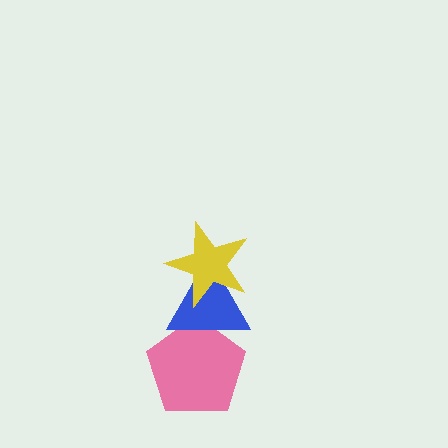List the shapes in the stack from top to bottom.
From top to bottom: the yellow star, the blue triangle, the pink pentagon.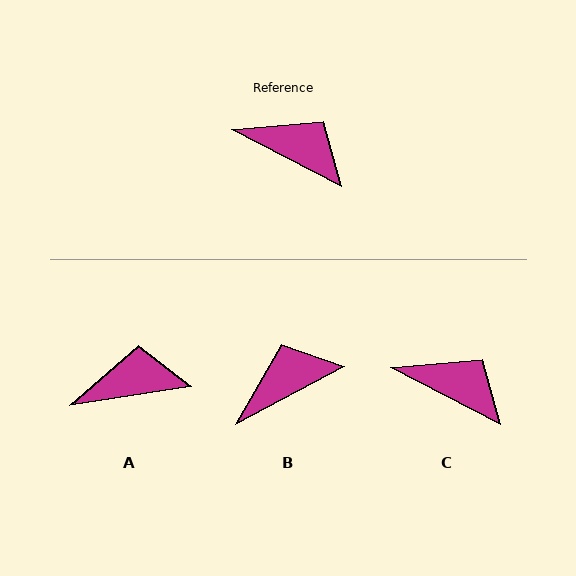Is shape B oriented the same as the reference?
No, it is off by about 55 degrees.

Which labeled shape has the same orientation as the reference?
C.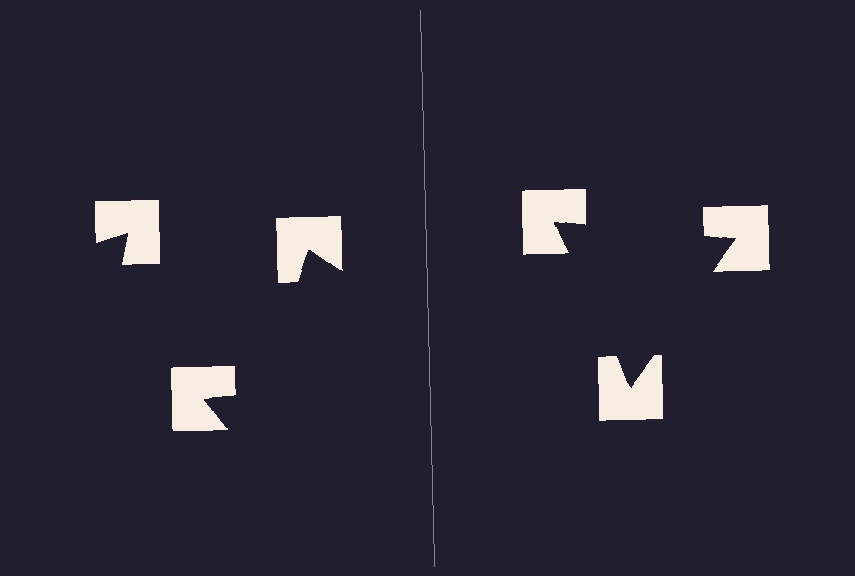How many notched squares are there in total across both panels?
6 — 3 on each side.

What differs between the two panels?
The notched squares are positioned identically on both sides; only the wedge orientations differ. On the right they align to a triangle; on the left they are misaligned.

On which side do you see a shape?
An illusory triangle appears on the right side. On the left side the wedge cuts are rotated, so no coherent shape forms.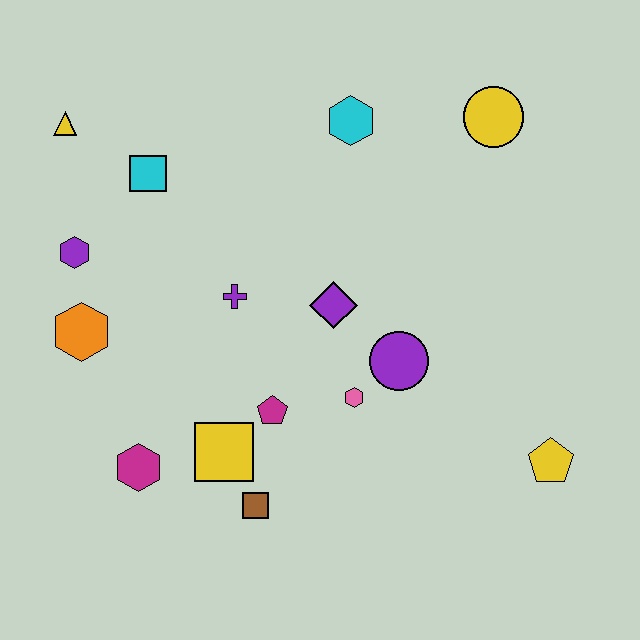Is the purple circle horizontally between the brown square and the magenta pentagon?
No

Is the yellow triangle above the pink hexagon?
Yes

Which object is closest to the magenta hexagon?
The yellow square is closest to the magenta hexagon.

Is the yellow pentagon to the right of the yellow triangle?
Yes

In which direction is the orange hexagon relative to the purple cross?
The orange hexagon is to the left of the purple cross.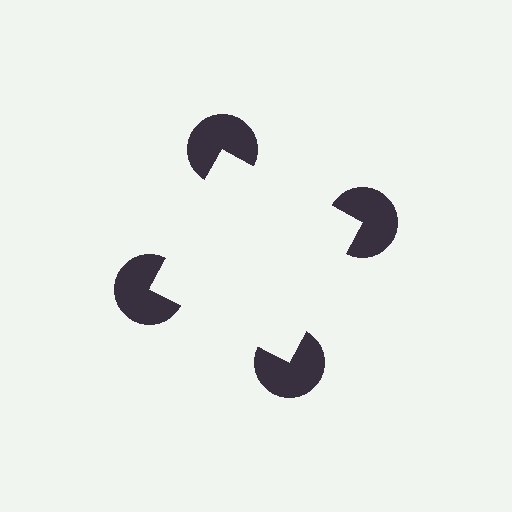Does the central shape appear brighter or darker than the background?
It typically appears slightly brighter than the background, even though no actual brightness change is drawn.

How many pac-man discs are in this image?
There are 4 — one at each vertex of the illusory square.